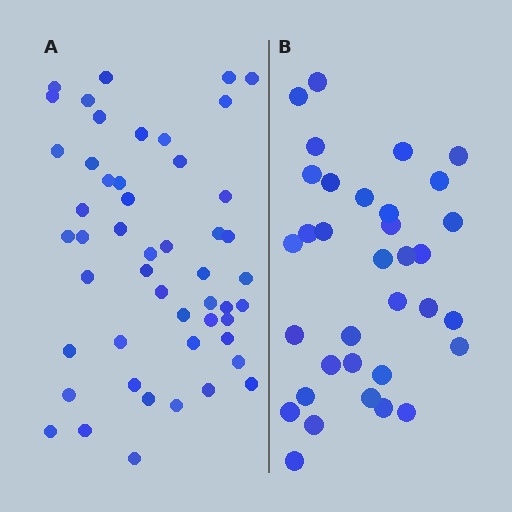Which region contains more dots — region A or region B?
Region A (the left region) has more dots.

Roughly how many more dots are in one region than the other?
Region A has approximately 15 more dots than region B.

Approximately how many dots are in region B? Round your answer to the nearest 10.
About 30 dots. (The exact count is 34, which rounds to 30.)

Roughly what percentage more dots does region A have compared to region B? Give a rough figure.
About 45% more.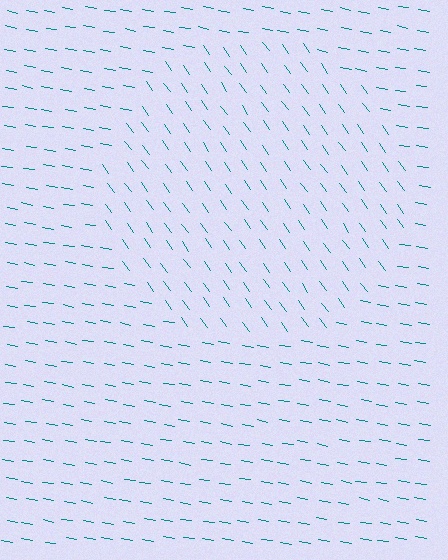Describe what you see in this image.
The image is filled with small teal line segments. A circle region in the image has lines oriented differently from the surrounding lines, creating a visible texture boundary.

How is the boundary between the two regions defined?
The boundary is defined purely by a change in line orientation (approximately 45 degrees difference). All lines are the same color and thickness.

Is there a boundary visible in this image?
Yes, there is a texture boundary formed by a change in line orientation.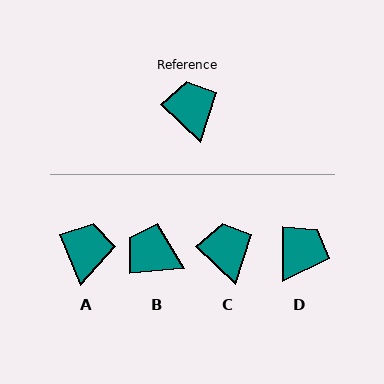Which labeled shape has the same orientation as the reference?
C.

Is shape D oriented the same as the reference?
No, it is off by about 47 degrees.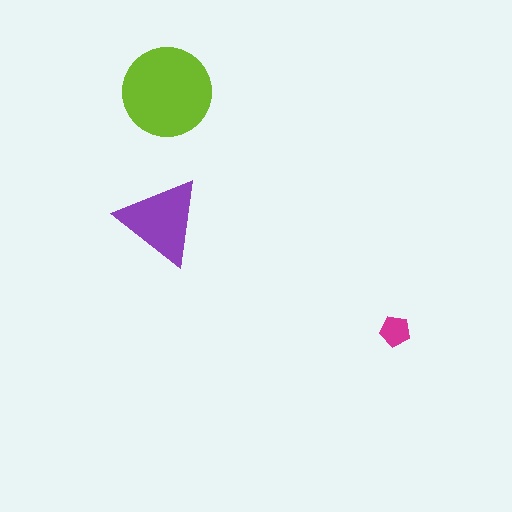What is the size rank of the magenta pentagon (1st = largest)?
3rd.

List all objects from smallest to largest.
The magenta pentagon, the purple triangle, the lime circle.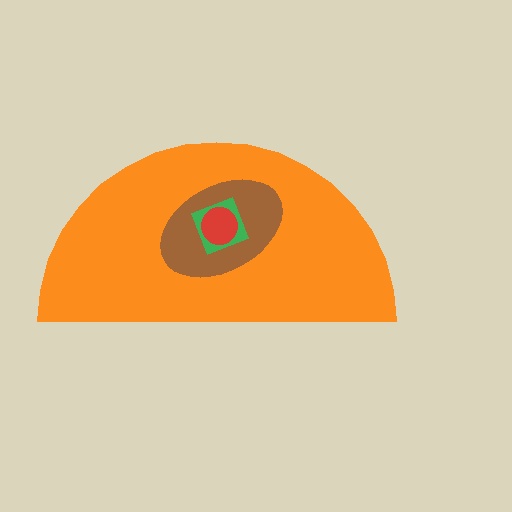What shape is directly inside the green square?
The red circle.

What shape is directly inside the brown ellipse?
The green square.